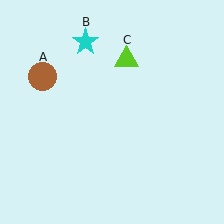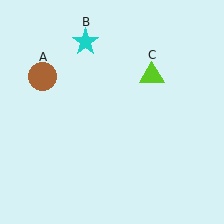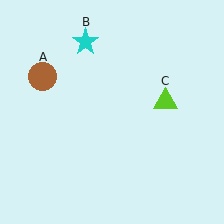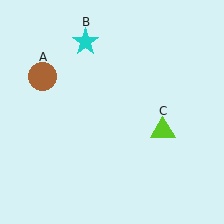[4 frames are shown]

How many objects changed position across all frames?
1 object changed position: lime triangle (object C).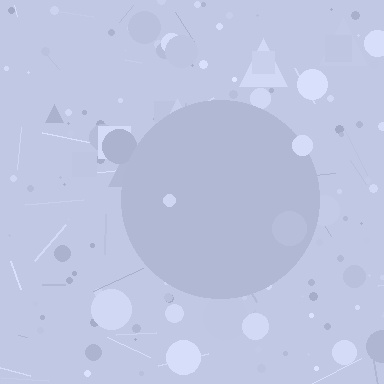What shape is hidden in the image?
A circle is hidden in the image.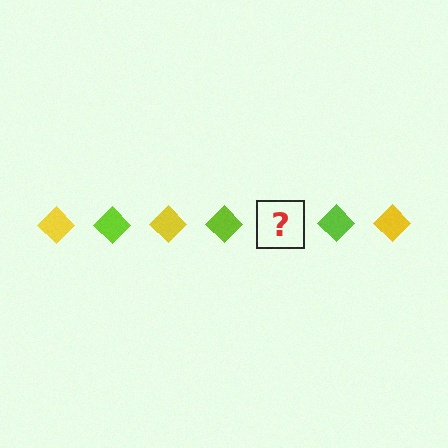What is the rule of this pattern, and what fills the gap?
The rule is that the pattern cycles through yellow, lime diamonds. The gap should be filled with a yellow diamond.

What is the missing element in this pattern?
The missing element is a yellow diamond.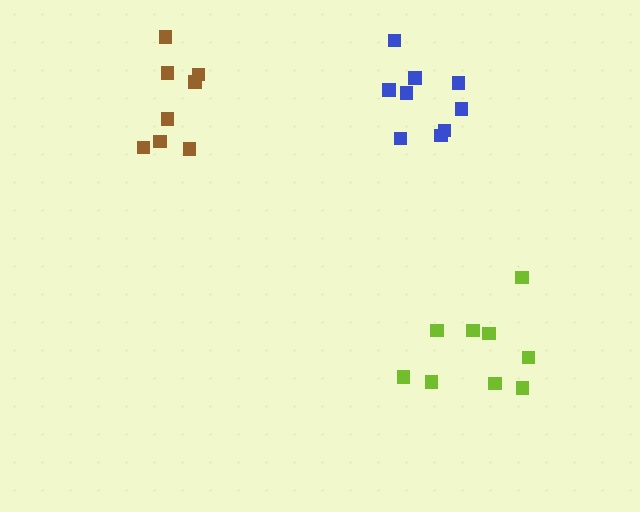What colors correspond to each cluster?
The clusters are colored: lime, blue, brown.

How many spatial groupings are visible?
There are 3 spatial groupings.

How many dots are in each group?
Group 1: 9 dots, Group 2: 9 dots, Group 3: 8 dots (26 total).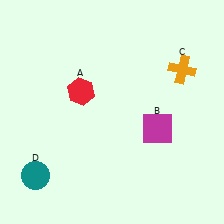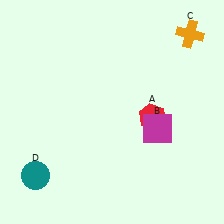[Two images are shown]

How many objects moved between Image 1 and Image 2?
2 objects moved between the two images.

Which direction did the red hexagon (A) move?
The red hexagon (A) moved right.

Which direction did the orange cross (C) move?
The orange cross (C) moved up.